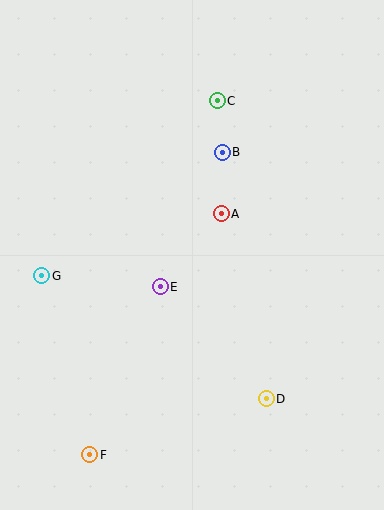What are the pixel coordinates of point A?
Point A is at (221, 214).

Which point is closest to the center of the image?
Point E at (160, 287) is closest to the center.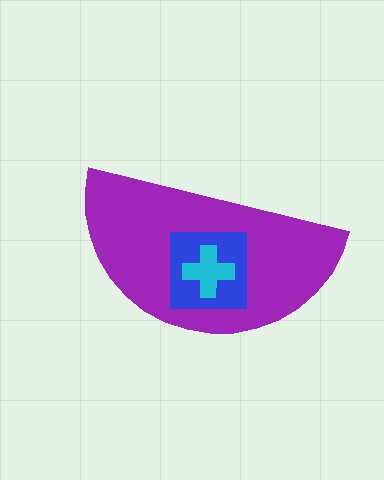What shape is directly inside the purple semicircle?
The blue square.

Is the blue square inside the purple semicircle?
Yes.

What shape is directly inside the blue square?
The cyan cross.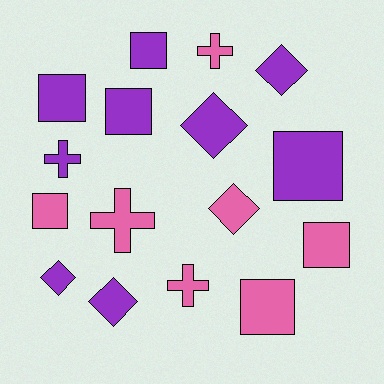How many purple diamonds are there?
There are 4 purple diamonds.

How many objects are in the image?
There are 16 objects.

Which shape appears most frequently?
Square, with 7 objects.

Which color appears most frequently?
Purple, with 9 objects.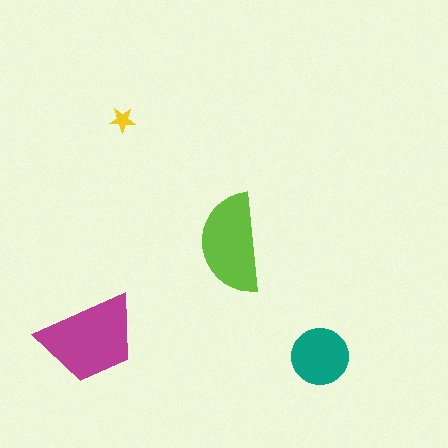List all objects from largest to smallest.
The magenta trapezoid, the lime semicircle, the teal circle, the yellow star.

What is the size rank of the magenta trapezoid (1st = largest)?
1st.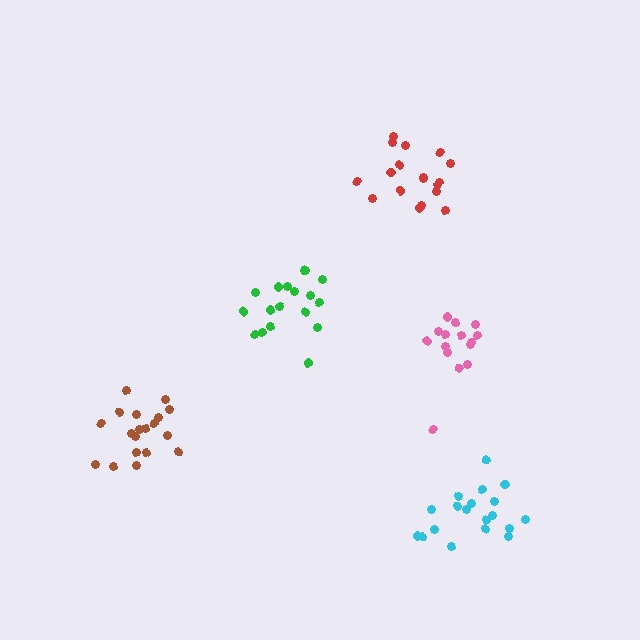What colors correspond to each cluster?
The clusters are colored: green, pink, red, cyan, brown.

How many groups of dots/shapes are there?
There are 5 groups.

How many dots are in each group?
Group 1: 18 dots, Group 2: 15 dots, Group 3: 18 dots, Group 4: 19 dots, Group 5: 19 dots (89 total).